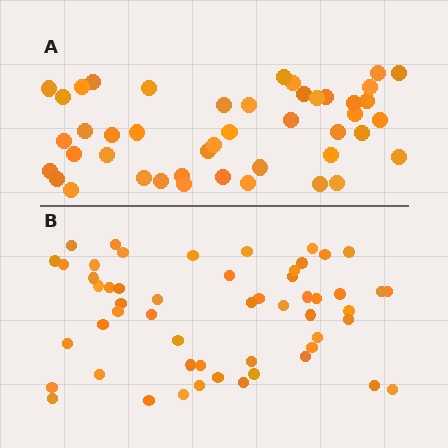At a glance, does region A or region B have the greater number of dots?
Region B (the bottom region) has more dots.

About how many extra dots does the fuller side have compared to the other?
Region B has roughly 8 or so more dots than region A.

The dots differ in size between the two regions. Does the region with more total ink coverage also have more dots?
No. Region A has more total ink coverage because its dots are larger, but region B actually contains more individual dots. Total area can be misleading — the number of items is what matters here.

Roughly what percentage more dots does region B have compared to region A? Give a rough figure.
About 20% more.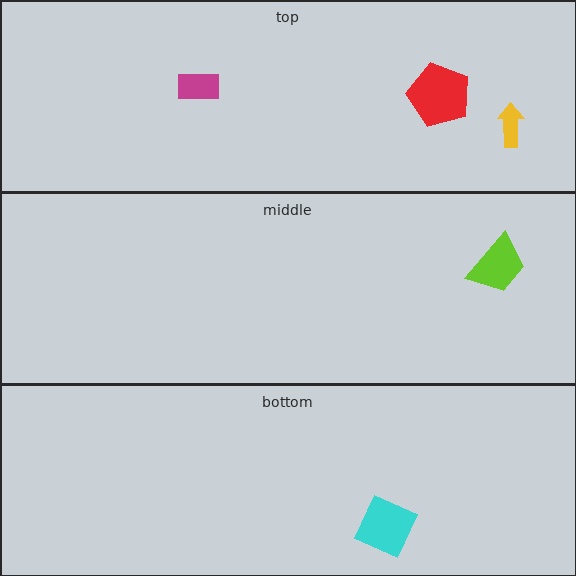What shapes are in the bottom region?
The cyan diamond.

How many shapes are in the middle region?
1.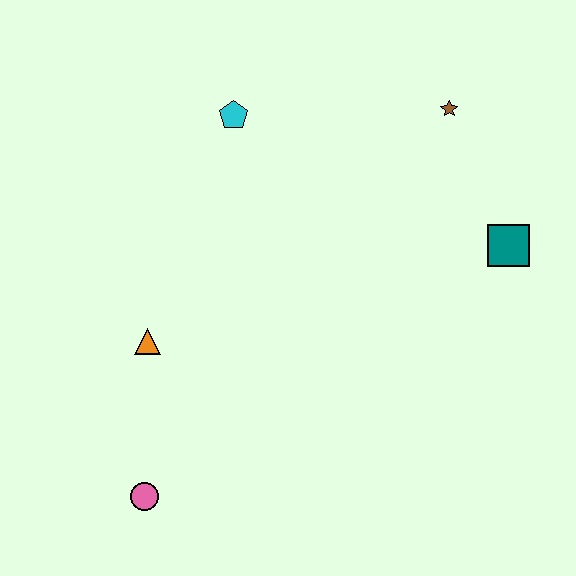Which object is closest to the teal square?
The brown star is closest to the teal square.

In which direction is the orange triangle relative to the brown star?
The orange triangle is to the left of the brown star.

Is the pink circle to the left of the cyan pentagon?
Yes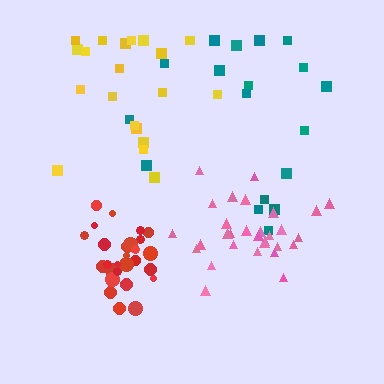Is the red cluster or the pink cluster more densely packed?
Red.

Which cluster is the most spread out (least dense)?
Yellow.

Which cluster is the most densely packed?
Red.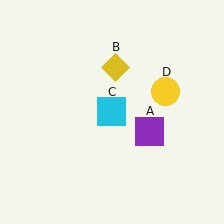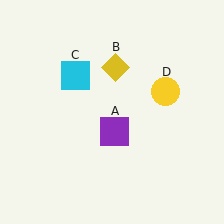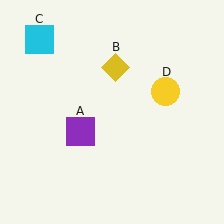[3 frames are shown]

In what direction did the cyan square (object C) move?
The cyan square (object C) moved up and to the left.